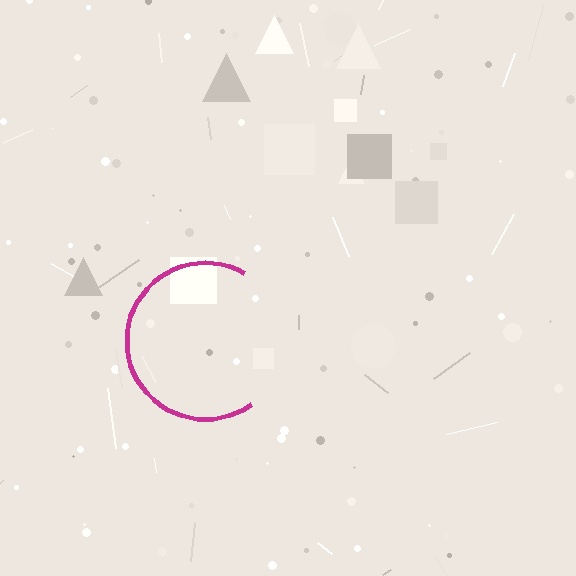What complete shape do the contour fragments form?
The contour fragments form a circle.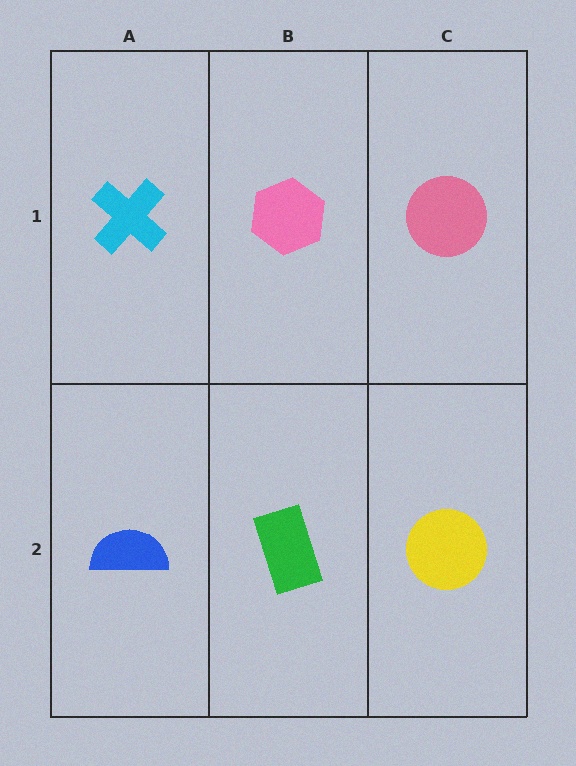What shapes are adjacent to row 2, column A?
A cyan cross (row 1, column A), a green rectangle (row 2, column B).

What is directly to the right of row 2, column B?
A yellow circle.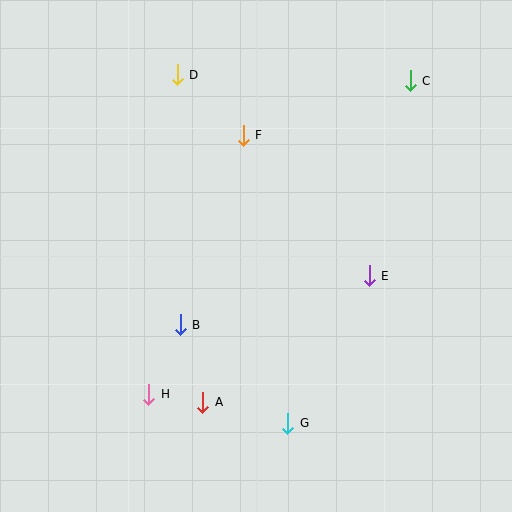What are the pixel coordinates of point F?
Point F is at (243, 135).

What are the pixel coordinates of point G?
Point G is at (288, 423).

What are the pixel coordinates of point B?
Point B is at (180, 325).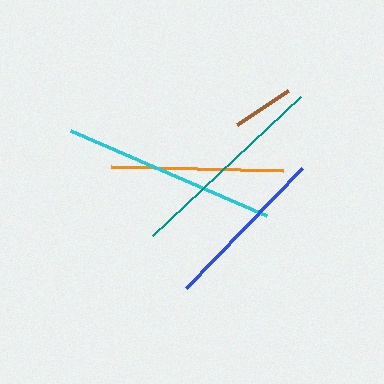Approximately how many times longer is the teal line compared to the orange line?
The teal line is approximately 1.2 times the length of the orange line.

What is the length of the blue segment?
The blue segment is approximately 166 pixels long.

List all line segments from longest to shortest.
From longest to shortest: cyan, teal, orange, blue, brown.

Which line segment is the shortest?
The brown line is the shortest at approximately 61 pixels.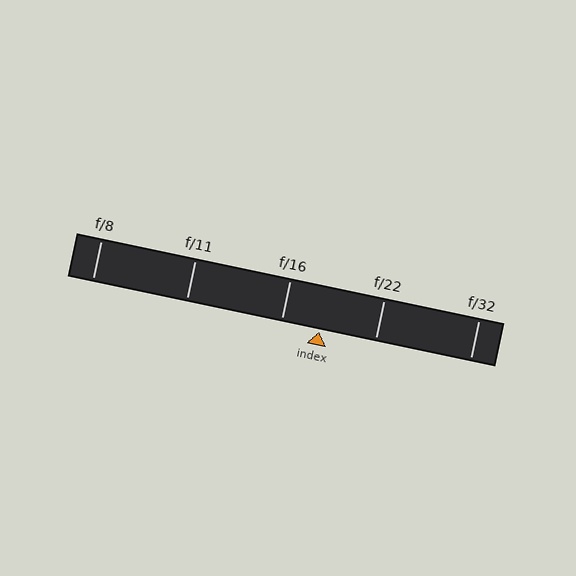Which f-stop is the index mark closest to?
The index mark is closest to f/16.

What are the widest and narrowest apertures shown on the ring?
The widest aperture shown is f/8 and the narrowest is f/32.